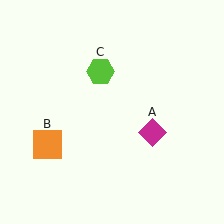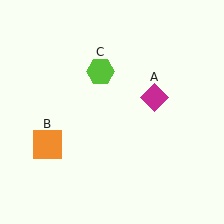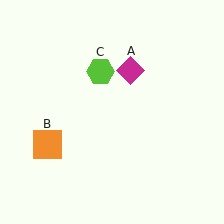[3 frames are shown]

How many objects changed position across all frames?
1 object changed position: magenta diamond (object A).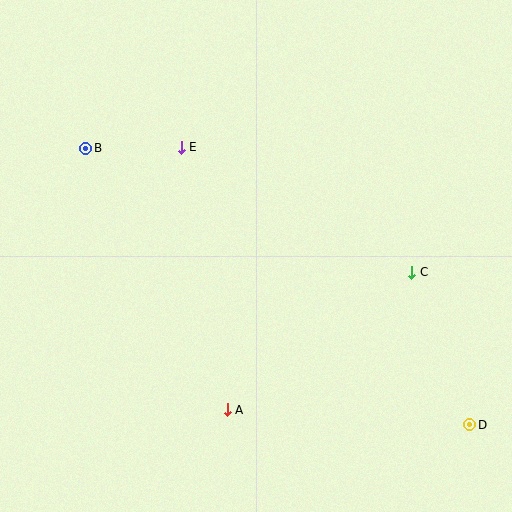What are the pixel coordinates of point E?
Point E is at (181, 147).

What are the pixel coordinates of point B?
Point B is at (86, 148).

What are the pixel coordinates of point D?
Point D is at (470, 425).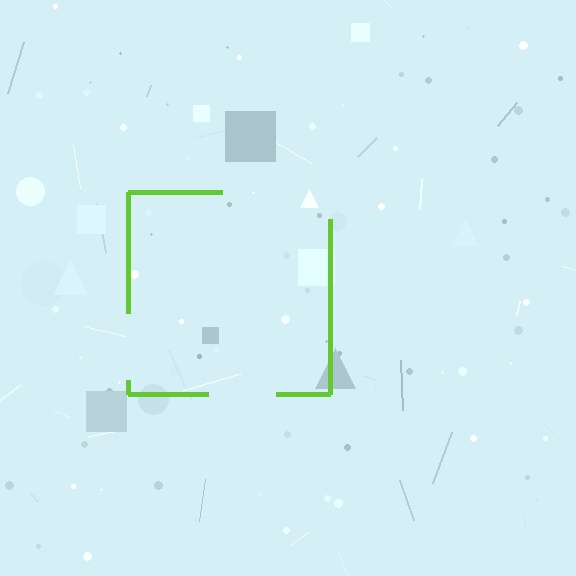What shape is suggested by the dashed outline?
The dashed outline suggests a square.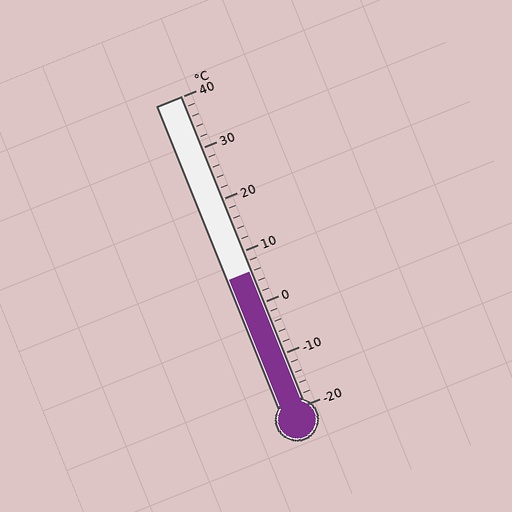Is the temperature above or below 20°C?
The temperature is below 20°C.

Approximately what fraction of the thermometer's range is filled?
The thermometer is filled to approximately 45% of its range.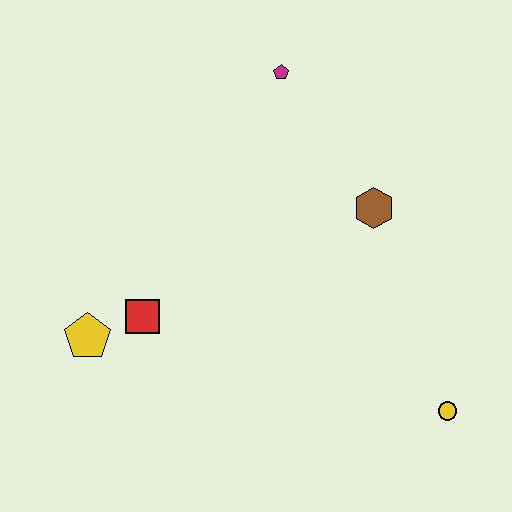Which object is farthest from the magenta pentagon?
The yellow circle is farthest from the magenta pentagon.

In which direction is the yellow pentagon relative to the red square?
The yellow pentagon is to the left of the red square.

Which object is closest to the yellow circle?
The brown hexagon is closest to the yellow circle.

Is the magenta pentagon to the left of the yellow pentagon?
No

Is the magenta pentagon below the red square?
No